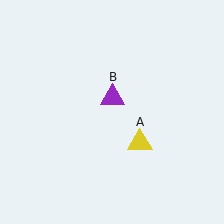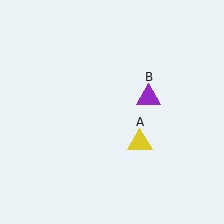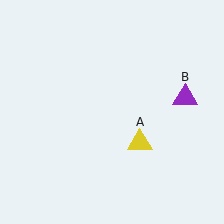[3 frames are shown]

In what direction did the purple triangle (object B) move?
The purple triangle (object B) moved right.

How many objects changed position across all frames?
1 object changed position: purple triangle (object B).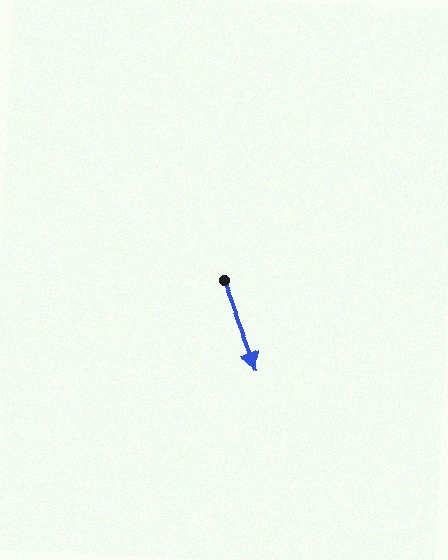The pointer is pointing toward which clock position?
Roughly 5 o'clock.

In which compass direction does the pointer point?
South.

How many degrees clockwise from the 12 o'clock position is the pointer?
Approximately 159 degrees.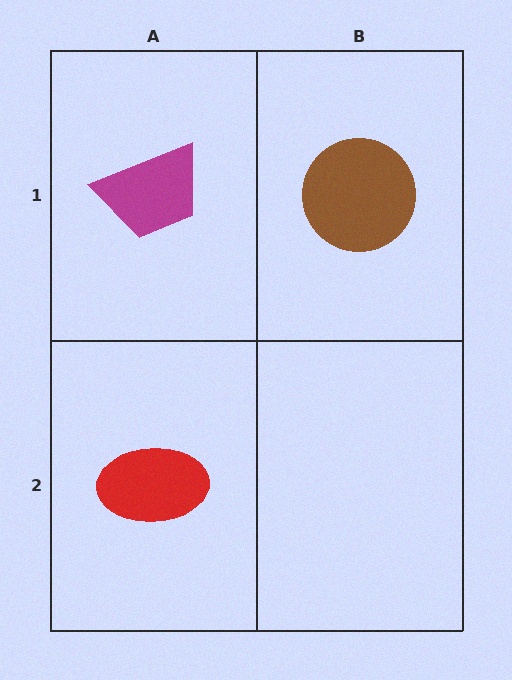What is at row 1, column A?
A magenta trapezoid.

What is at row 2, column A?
A red ellipse.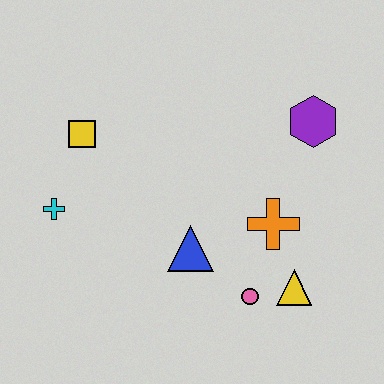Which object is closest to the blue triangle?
The pink circle is closest to the blue triangle.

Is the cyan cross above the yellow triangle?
Yes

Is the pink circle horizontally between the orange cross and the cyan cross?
Yes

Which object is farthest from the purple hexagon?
The cyan cross is farthest from the purple hexagon.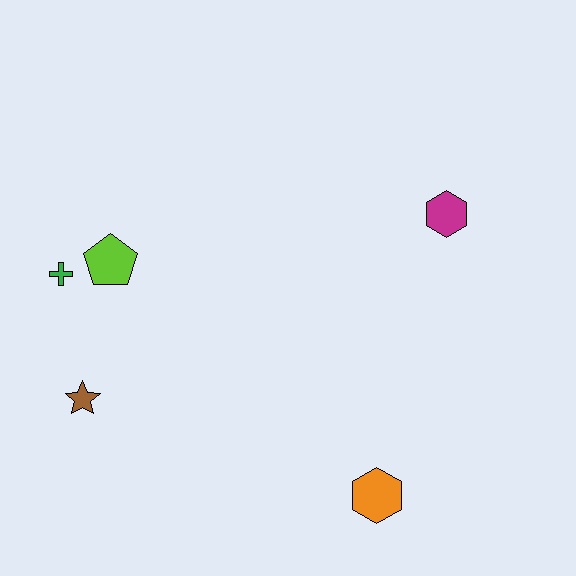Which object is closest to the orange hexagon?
The magenta hexagon is closest to the orange hexagon.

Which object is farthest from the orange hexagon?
The green cross is farthest from the orange hexagon.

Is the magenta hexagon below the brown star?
No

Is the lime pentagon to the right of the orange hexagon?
No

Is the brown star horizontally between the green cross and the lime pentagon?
Yes